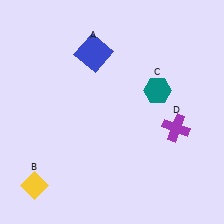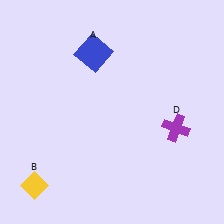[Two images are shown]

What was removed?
The teal hexagon (C) was removed in Image 2.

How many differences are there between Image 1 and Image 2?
There is 1 difference between the two images.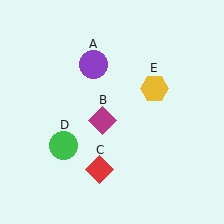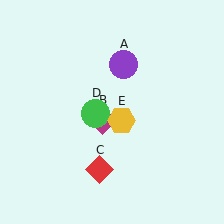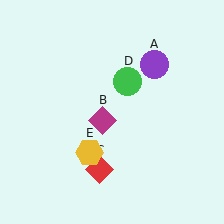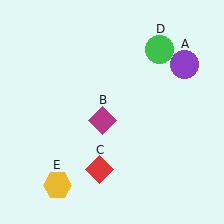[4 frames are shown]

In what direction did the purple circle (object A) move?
The purple circle (object A) moved right.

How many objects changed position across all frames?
3 objects changed position: purple circle (object A), green circle (object D), yellow hexagon (object E).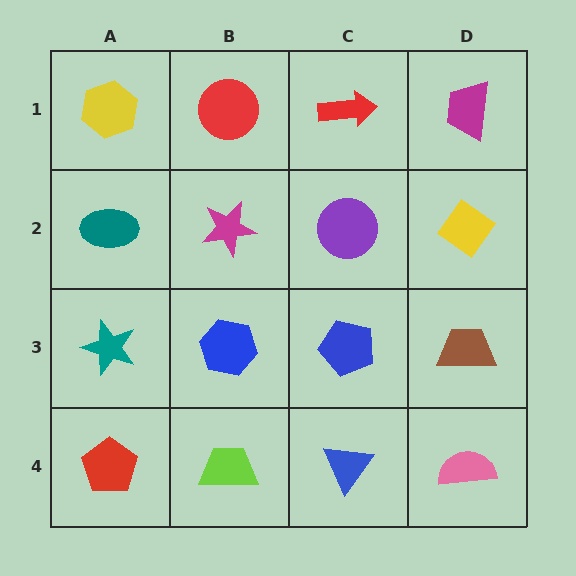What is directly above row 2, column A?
A yellow hexagon.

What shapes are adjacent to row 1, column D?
A yellow diamond (row 2, column D), a red arrow (row 1, column C).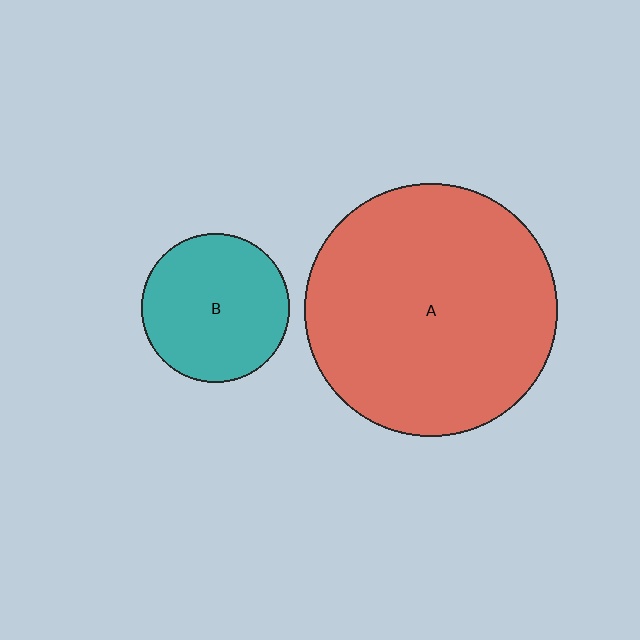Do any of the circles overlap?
No, none of the circles overlap.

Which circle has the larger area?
Circle A (red).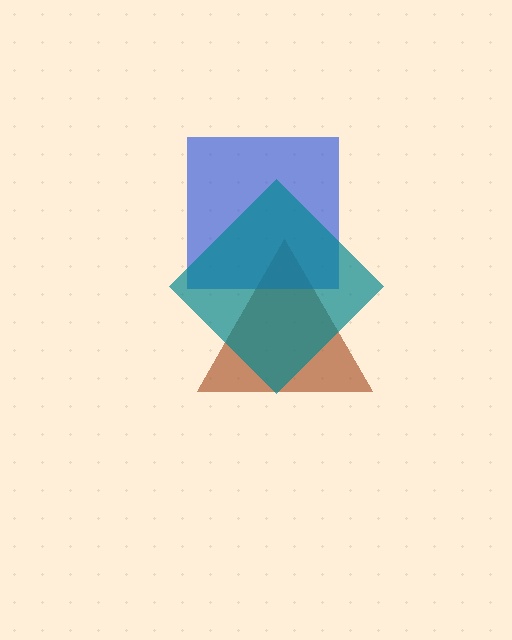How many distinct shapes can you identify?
There are 3 distinct shapes: a brown triangle, a blue square, a teal diamond.